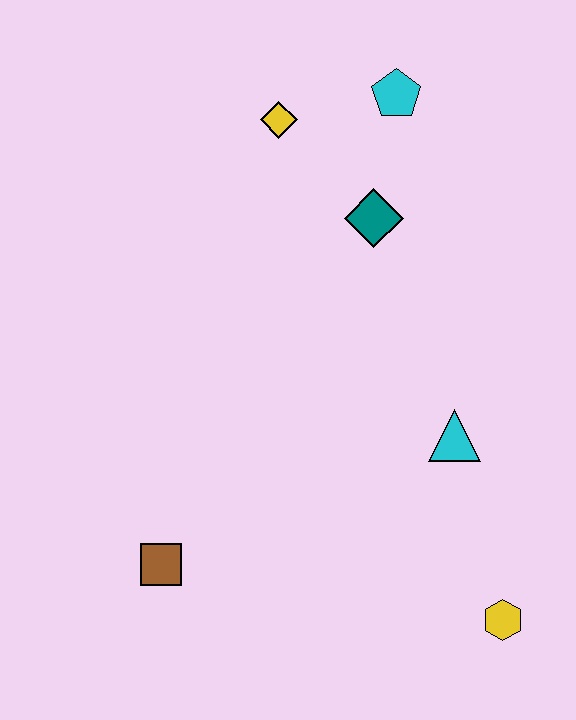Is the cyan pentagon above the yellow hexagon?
Yes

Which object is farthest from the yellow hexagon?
The yellow diamond is farthest from the yellow hexagon.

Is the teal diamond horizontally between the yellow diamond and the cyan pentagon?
Yes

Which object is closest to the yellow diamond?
The cyan pentagon is closest to the yellow diamond.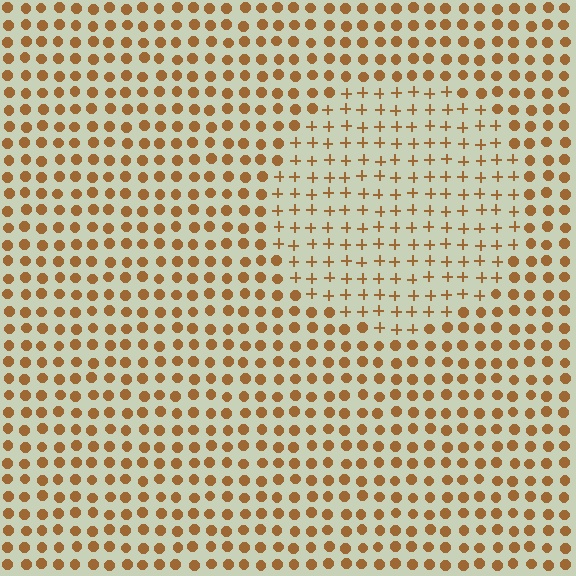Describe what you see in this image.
The image is filled with small brown elements arranged in a uniform grid. A circle-shaped region contains plus signs, while the surrounding area contains circles. The boundary is defined purely by the change in element shape.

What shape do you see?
I see a circle.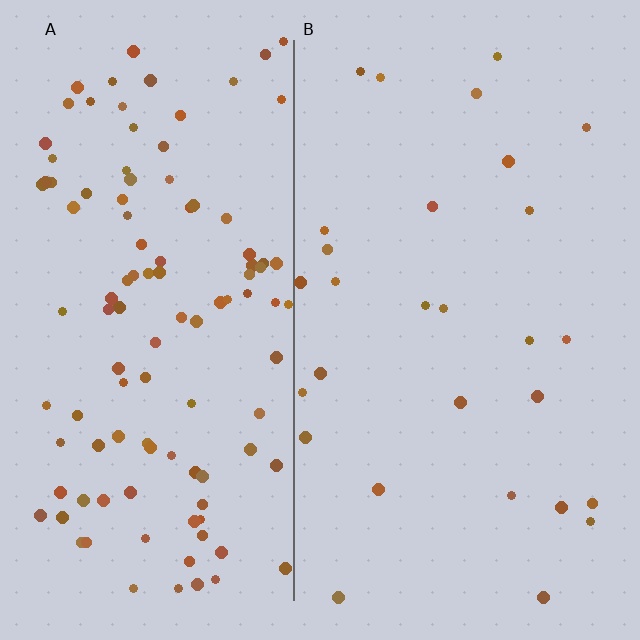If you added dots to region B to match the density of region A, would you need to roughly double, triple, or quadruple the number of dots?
Approximately quadruple.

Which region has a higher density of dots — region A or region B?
A (the left).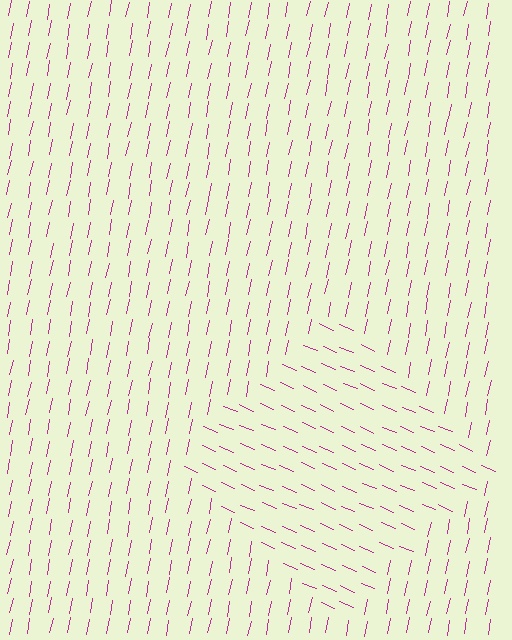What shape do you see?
I see a diamond.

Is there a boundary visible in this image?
Yes, there is a texture boundary formed by a change in line orientation.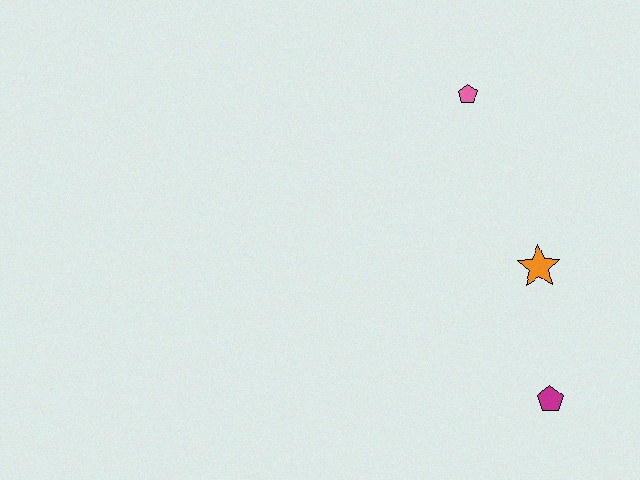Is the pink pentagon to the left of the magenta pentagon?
Yes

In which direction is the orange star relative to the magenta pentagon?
The orange star is above the magenta pentagon.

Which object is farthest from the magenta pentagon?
The pink pentagon is farthest from the magenta pentagon.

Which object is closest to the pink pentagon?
The orange star is closest to the pink pentagon.